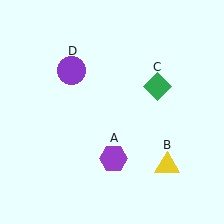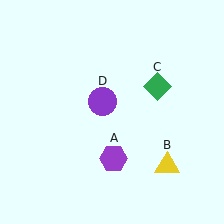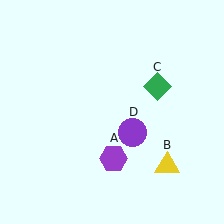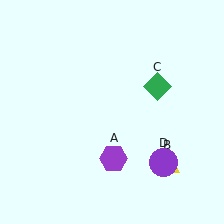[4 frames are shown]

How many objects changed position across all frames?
1 object changed position: purple circle (object D).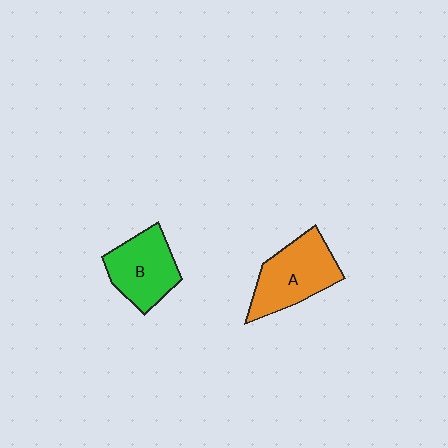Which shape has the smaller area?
Shape B (green).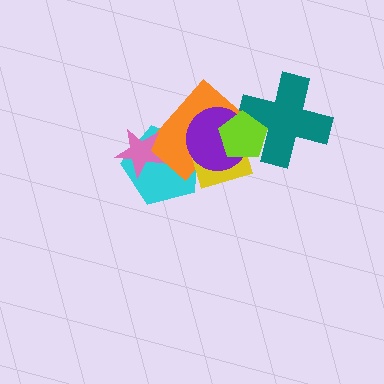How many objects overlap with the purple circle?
4 objects overlap with the purple circle.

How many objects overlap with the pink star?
2 objects overlap with the pink star.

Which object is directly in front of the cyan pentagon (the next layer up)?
The orange rectangle is directly in front of the cyan pentagon.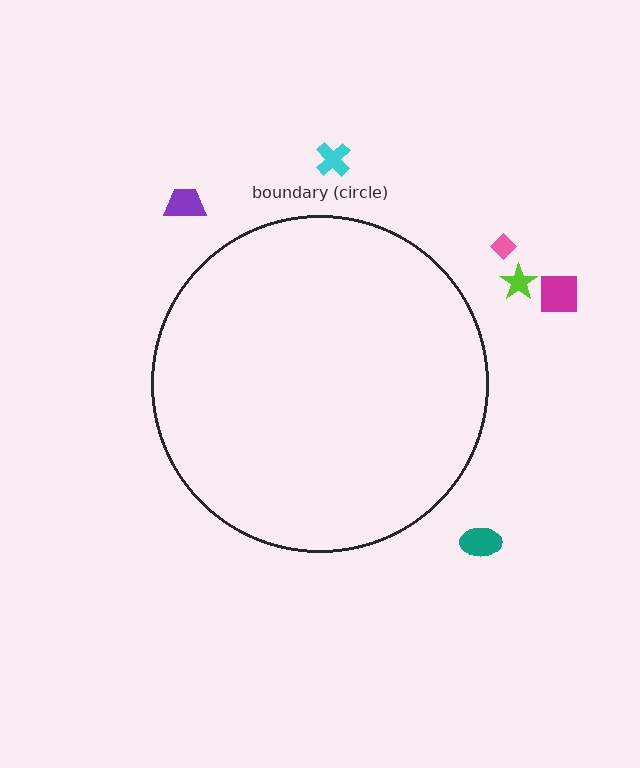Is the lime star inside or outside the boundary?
Outside.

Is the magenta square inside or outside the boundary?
Outside.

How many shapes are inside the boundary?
0 inside, 6 outside.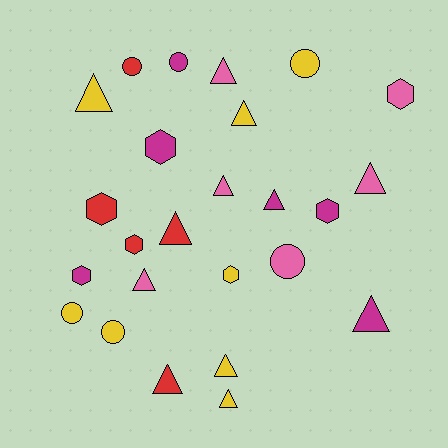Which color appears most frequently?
Yellow, with 8 objects.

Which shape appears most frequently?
Triangle, with 12 objects.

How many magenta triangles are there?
There are 2 magenta triangles.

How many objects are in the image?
There are 25 objects.